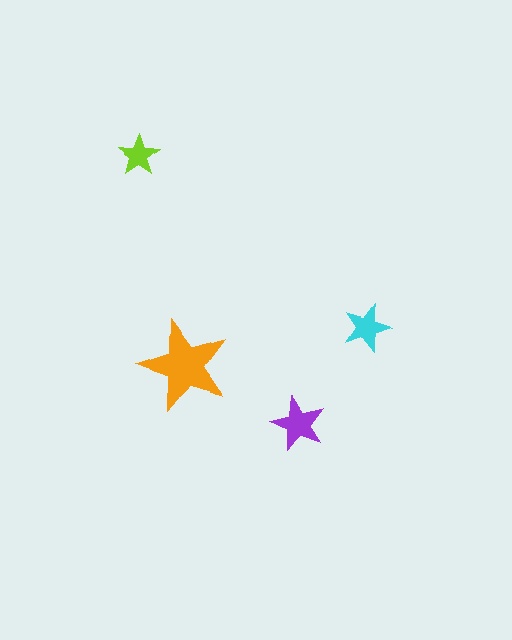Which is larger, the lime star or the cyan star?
The cyan one.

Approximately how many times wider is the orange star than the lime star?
About 2 times wider.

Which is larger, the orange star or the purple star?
The orange one.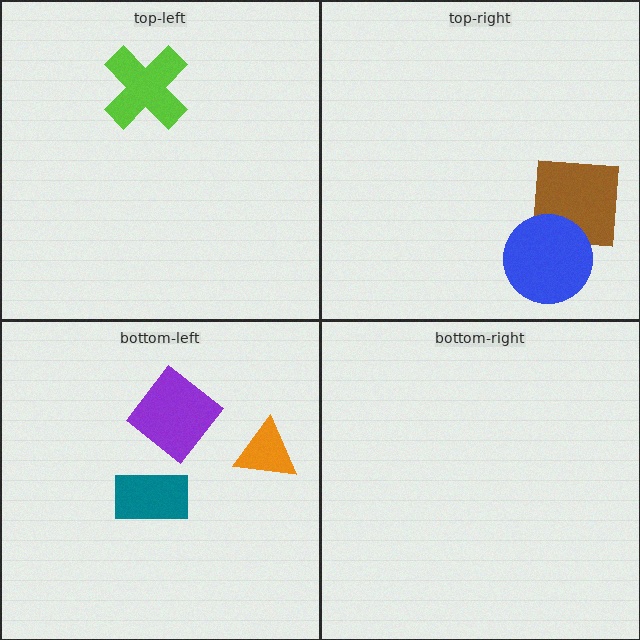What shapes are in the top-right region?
The brown square, the blue circle.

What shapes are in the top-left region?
The lime cross.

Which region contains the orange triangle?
The bottom-left region.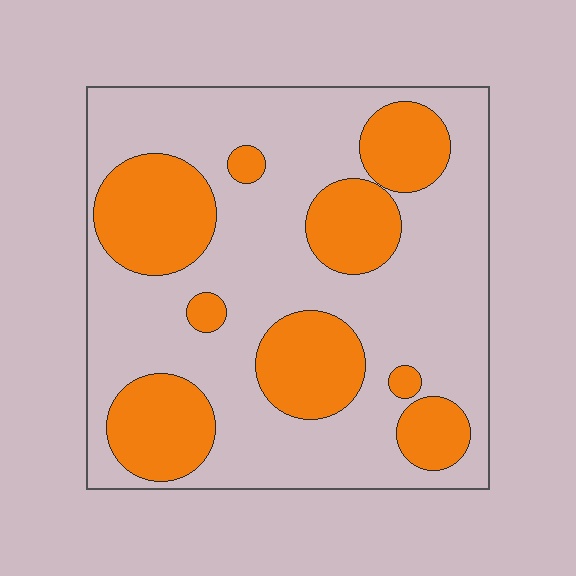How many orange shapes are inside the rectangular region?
9.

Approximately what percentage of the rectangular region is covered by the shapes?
Approximately 30%.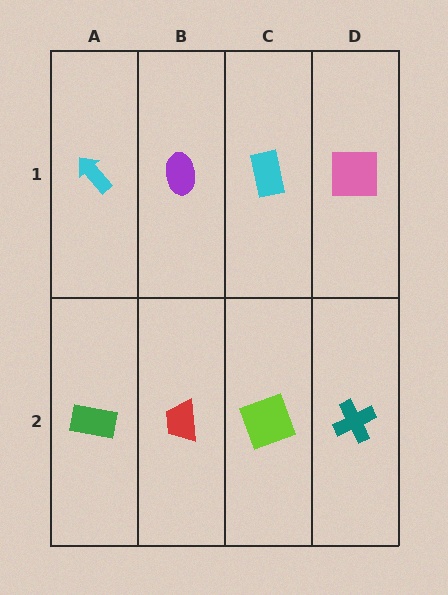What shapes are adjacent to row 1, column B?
A red trapezoid (row 2, column B), a cyan arrow (row 1, column A), a cyan rectangle (row 1, column C).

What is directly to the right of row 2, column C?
A teal cross.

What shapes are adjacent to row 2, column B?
A purple ellipse (row 1, column B), a green rectangle (row 2, column A), a lime square (row 2, column C).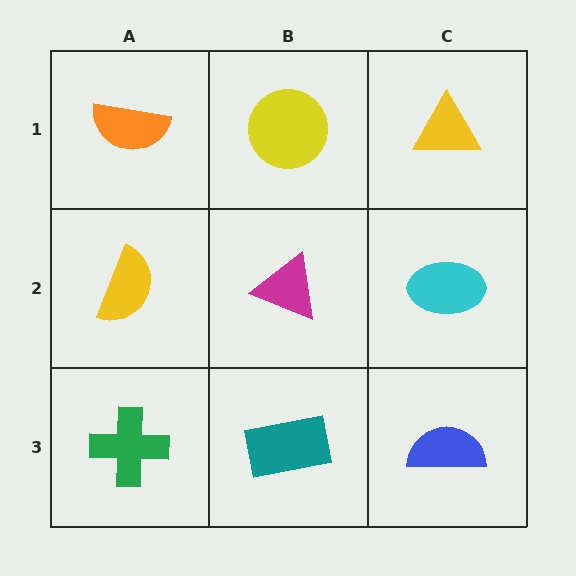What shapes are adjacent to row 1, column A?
A yellow semicircle (row 2, column A), a yellow circle (row 1, column B).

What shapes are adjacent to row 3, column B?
A magenta triangle (row 2, column B), a green cross (row 3, column A), a blue semicircle (row 3, column C).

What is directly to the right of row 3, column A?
A teal rectangle.